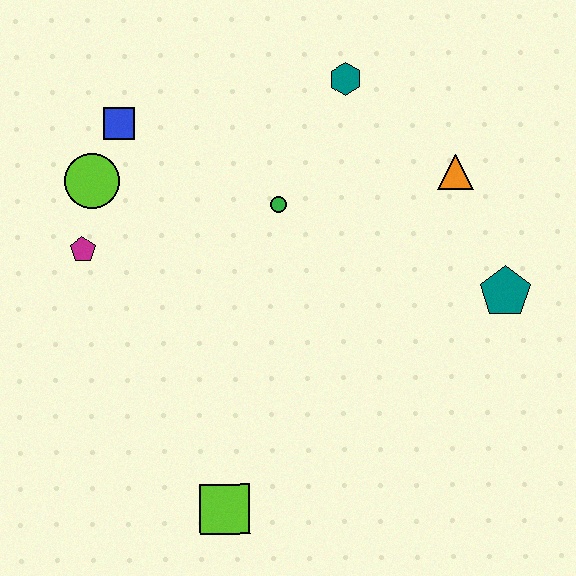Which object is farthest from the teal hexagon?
The lime square is farthest from the teal hexagon.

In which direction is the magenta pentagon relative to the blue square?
The magenta pentagon is below the blue square.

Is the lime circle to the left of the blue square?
Yes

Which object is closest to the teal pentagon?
The orange triangle is closest to the teal pentagon.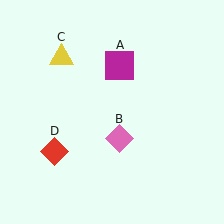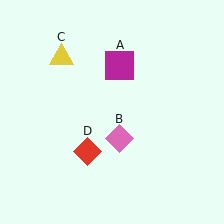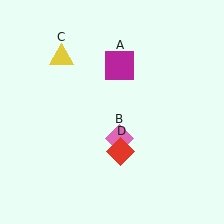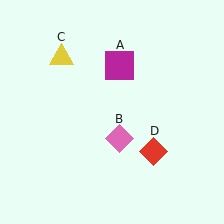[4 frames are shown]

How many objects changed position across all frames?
1 object changed position: red diamond (object D).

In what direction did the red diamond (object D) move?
The red diamond (object D) moved right.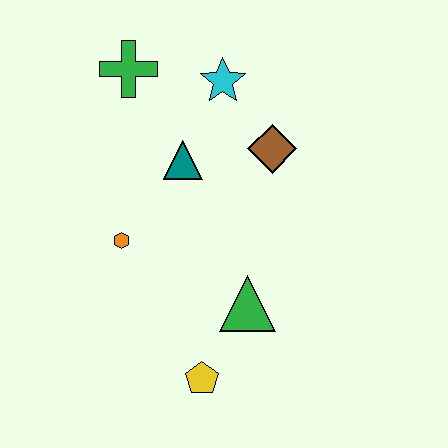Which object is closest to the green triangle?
The yellow pentagon is closest to the green triangle.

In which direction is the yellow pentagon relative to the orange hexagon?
The yellow pentagon is below the orange hexagon.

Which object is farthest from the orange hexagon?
The cyan star is farthest from the orange hexagon.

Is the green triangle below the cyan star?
Yes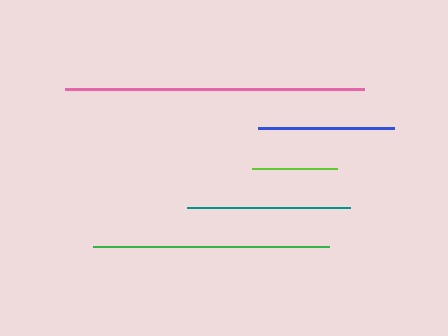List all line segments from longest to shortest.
From longest to shortest: pink, green, teal, blue, lime.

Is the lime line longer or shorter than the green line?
The green line is longer than the lime line.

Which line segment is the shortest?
The lime line is the shortest at approximately 85 pixels.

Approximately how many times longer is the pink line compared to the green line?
The pink line is approximately 1.3 times the length of the green line.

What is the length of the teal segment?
The teal segment is approximately 162 pixels long.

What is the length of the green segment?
The green segment is approximately 237 pixels long.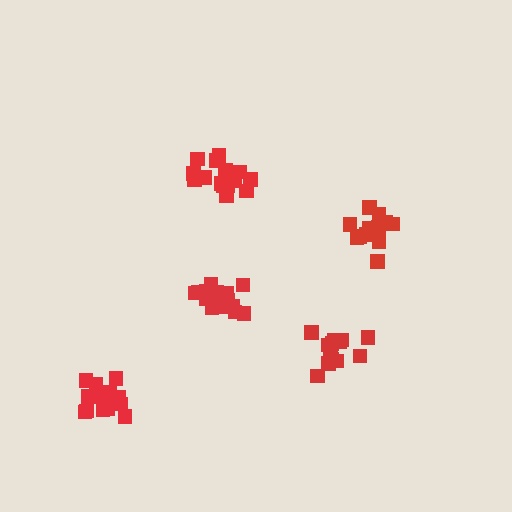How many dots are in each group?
Group 1: 14 dots, Group 2: 16 dots, Group 3: 18 dots, Group 4: 17 dots, Group 5: 14 dots (79 total).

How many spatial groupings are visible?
There are 5 spatial groupings.